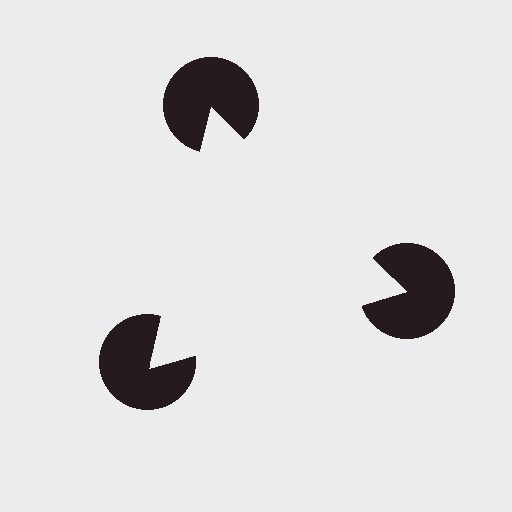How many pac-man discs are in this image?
There are 3 — one at each vertex of the illusory triangle.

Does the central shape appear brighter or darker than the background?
It typically appears slightly brighter than the background, even though no actual brightness change is drawn.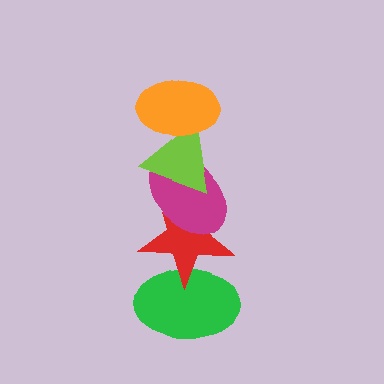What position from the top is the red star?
The red star is 4th from the top.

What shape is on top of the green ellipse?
The red star is on top of the green ellipse.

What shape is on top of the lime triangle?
The orange ellipse is on top of the lime triangle.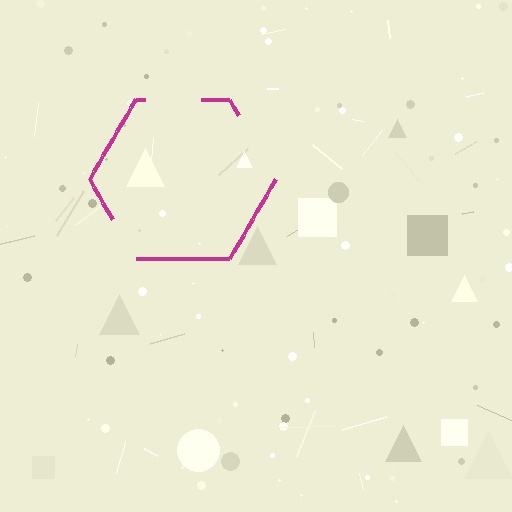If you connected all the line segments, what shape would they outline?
They would outline a hexagon.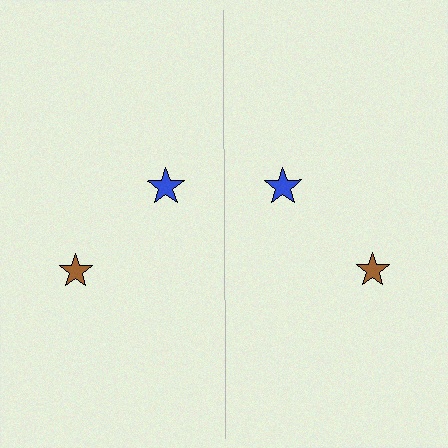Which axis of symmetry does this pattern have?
The pattern has a vertical axis of symmetry running through the center of the image.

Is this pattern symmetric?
Yes, this pattern has bilateral (reflection) symmetry.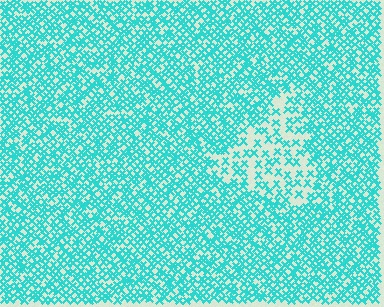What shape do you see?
I see a triangle.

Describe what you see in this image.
The image contains small cyan elements arranged at two different densities. A triangle-shaped region is visible where the elements are less densely packed than the surrounding area.